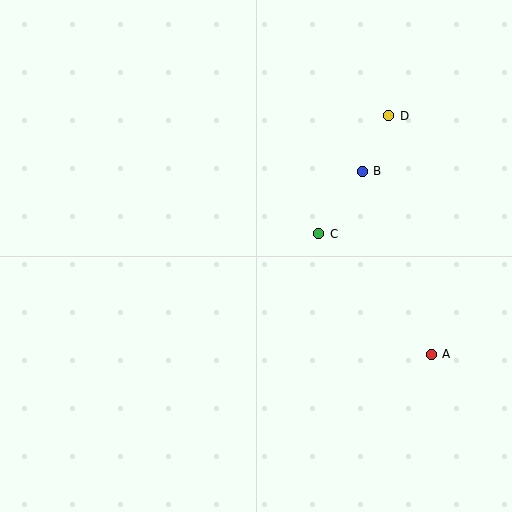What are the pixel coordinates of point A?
Point A is at (431, 354).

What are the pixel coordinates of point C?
Point C is at (319, 234).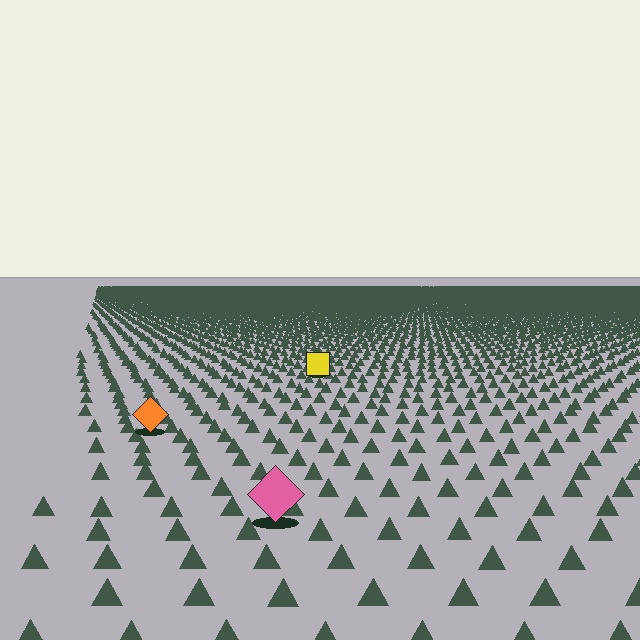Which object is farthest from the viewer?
The yellow square is farthest from the viewer. It appears smaller and the ground texture around it is denser.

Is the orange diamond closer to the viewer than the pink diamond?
No. The pink diamond is closer — you can tell from the texture gradient: the ground texture is coarser near it.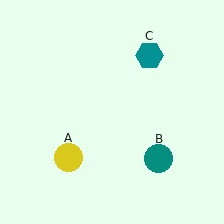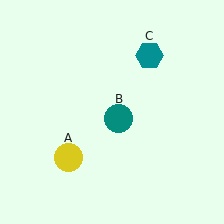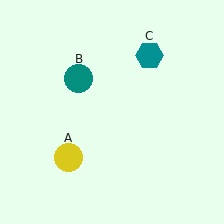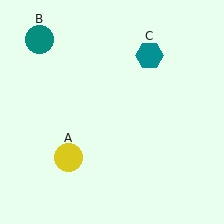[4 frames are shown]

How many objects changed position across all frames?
1 object changed position: teal circle (object B).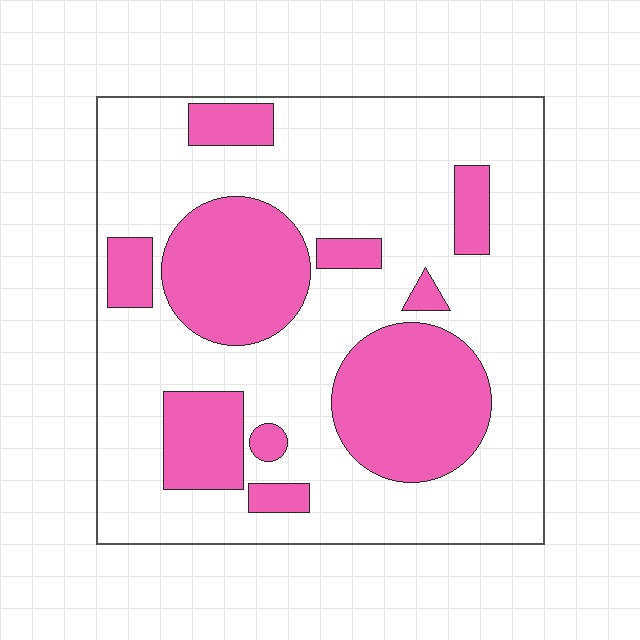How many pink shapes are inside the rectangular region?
10.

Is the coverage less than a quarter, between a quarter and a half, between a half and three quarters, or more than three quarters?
Between a quarter and a half.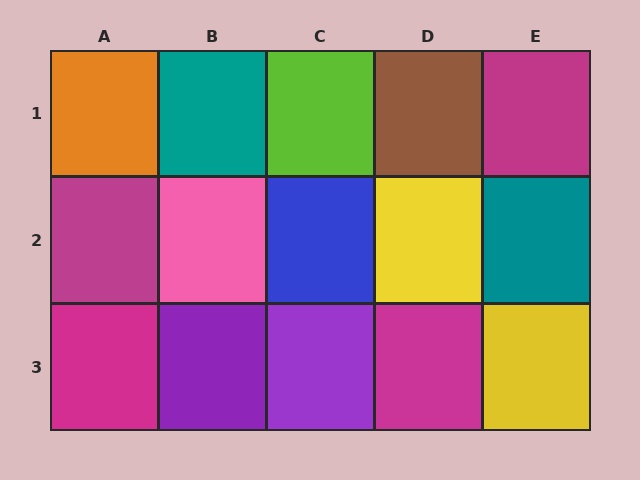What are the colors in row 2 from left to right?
Magenta, pink, blue, yellow, teal.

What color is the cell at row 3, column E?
Yellow.